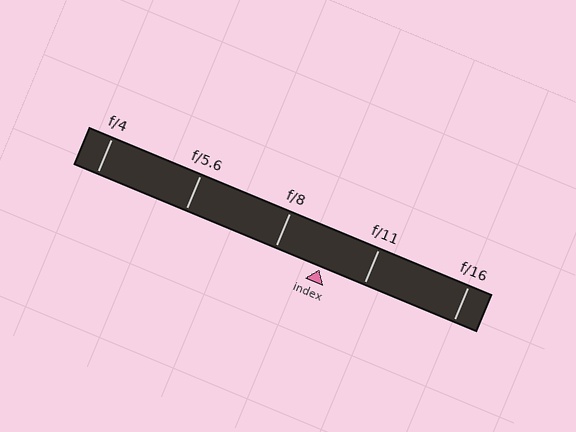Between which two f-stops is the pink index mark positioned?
The index mark is between f/8 and f/11.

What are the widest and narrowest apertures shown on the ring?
The widest aperture shown is f/4 and the narrowest is f/16.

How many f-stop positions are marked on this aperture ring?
There are 5 f-stop positions marked.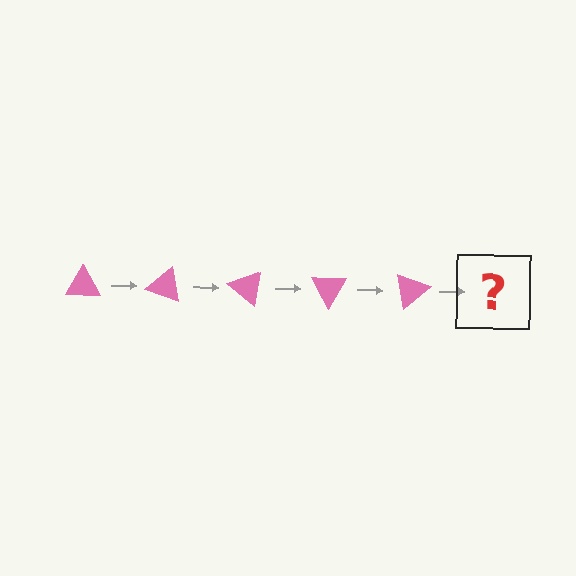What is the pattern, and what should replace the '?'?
The pattern is that the triangle rotates 20 degrees each step. The '?' should be a pink triangle rotated 100 degrees.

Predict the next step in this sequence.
The next step is a pink triangle rotated 100 degrees.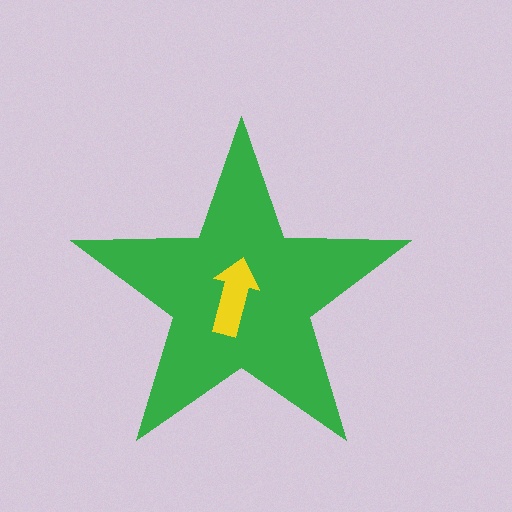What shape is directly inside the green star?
The yellow arrow.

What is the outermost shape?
The green star.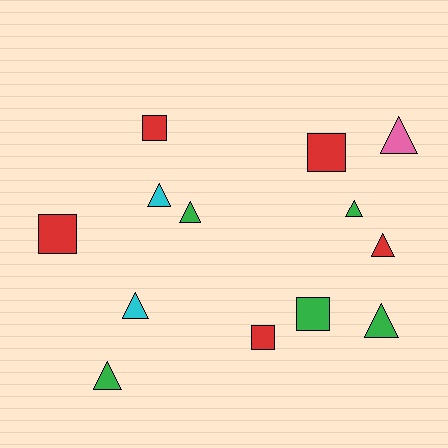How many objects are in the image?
There are 13 objects.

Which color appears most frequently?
Green, with 5 objects.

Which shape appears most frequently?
Triangle, with 8 objects.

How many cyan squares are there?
There are no cyan squares.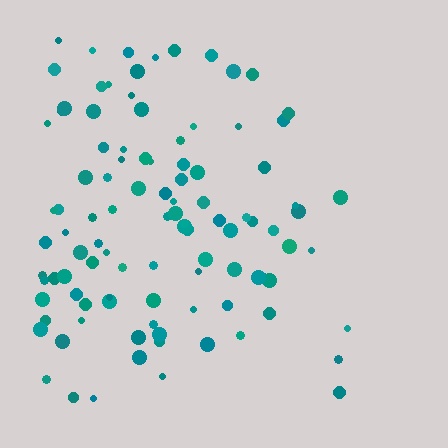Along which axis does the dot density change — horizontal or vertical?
Horizontal.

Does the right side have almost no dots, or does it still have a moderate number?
Still a moderate number, just noticeably fewer than the left.